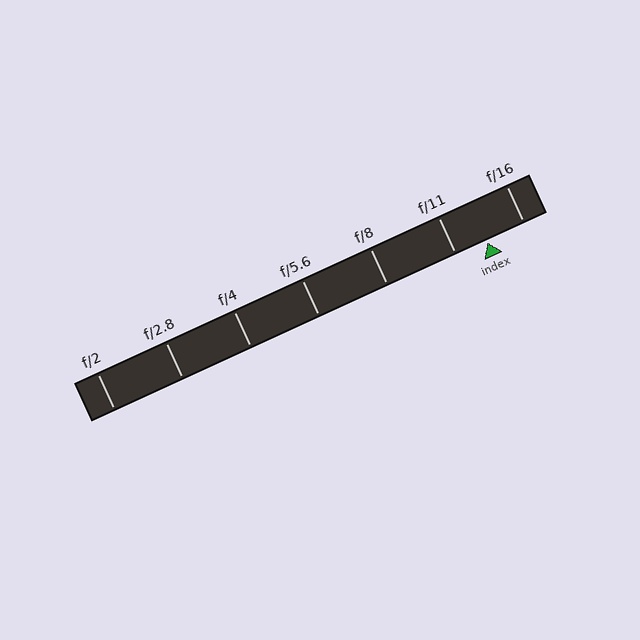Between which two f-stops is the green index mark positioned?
The index mark is between f/11 and f/16.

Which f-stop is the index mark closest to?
The index mark is closest to f/11.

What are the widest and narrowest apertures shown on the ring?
The widest aperture shown is f/2 and the narrowest is f/16.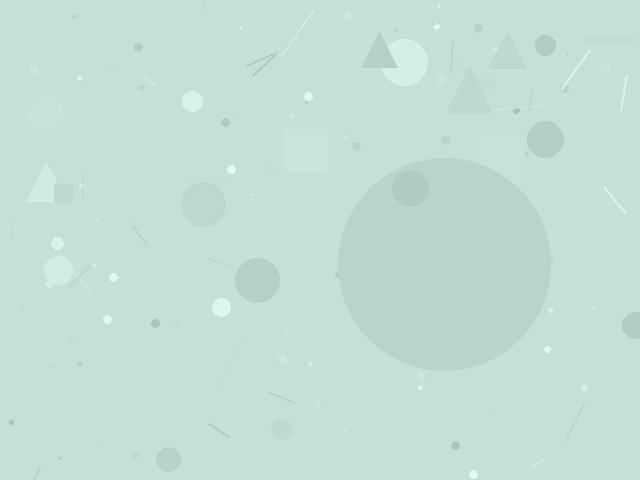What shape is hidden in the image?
A circle is hidden in the image.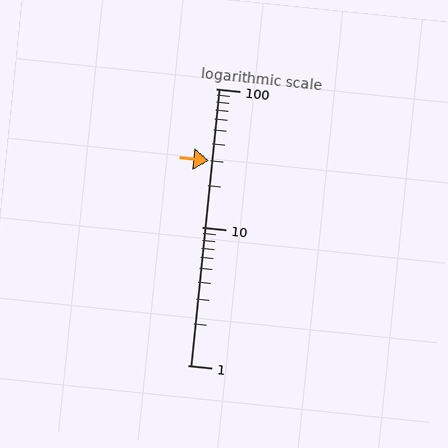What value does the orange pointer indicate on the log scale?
The pointer indicates approximately 30.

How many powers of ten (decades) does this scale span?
The scale spans 2 decades, from 1 to 100.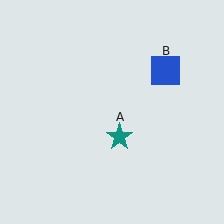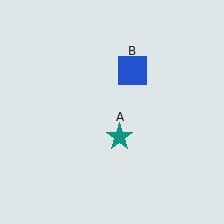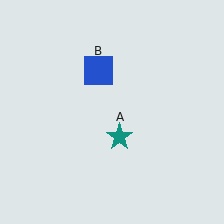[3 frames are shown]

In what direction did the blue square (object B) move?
The blue square (object B) moved left.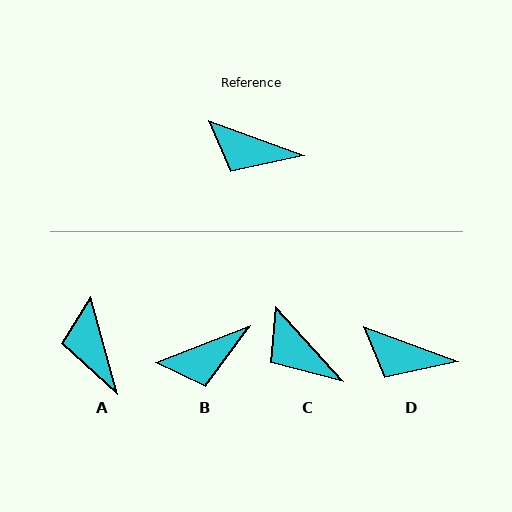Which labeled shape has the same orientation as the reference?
D.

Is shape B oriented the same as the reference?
No, it is off by about 41 degrees.